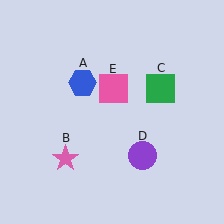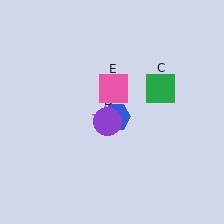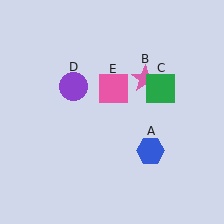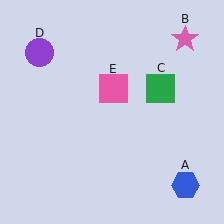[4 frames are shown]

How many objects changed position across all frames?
3 objects changed position: blue hexagon (object A), pink star (object B), purple circle (object D).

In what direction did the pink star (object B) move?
The pink star (object B) moved up and to the right.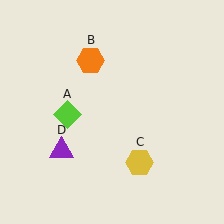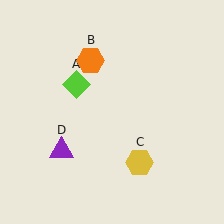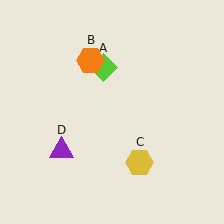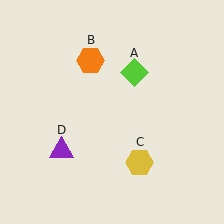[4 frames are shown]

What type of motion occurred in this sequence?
The lime diamond (object A) rotated clockwise around the center of the scene.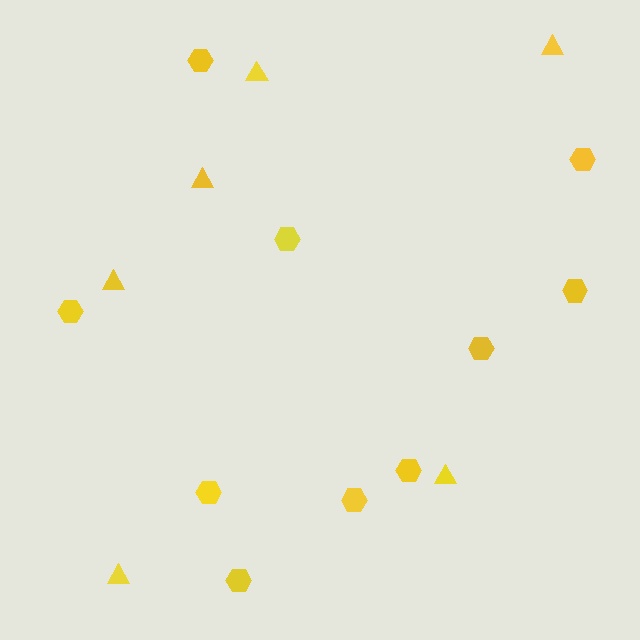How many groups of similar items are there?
There are 2 groups: one group of triangles (6) and one group of hexagons (10).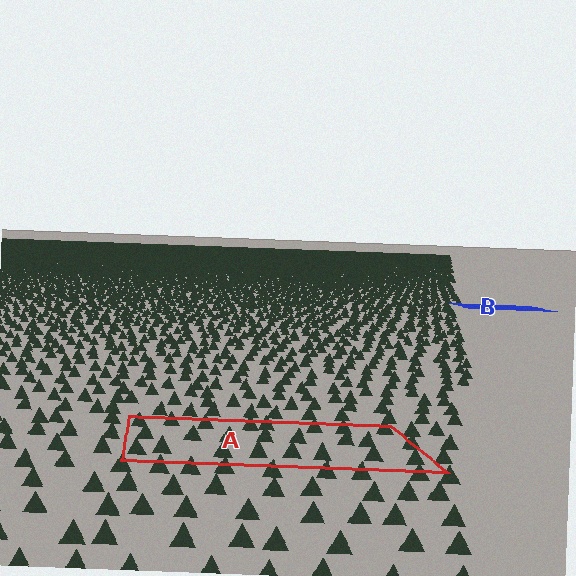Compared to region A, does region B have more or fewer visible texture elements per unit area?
Region B has more texture elements per unit area — they are packed more densely because it is farther away.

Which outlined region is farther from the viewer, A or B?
Region B is farther from the viewer — the texture elements inside it appear smaller and more densely packed.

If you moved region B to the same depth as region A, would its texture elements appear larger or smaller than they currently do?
They would appear larger. At a closer depth, the same texture elements are projected at a bigger on-screen size.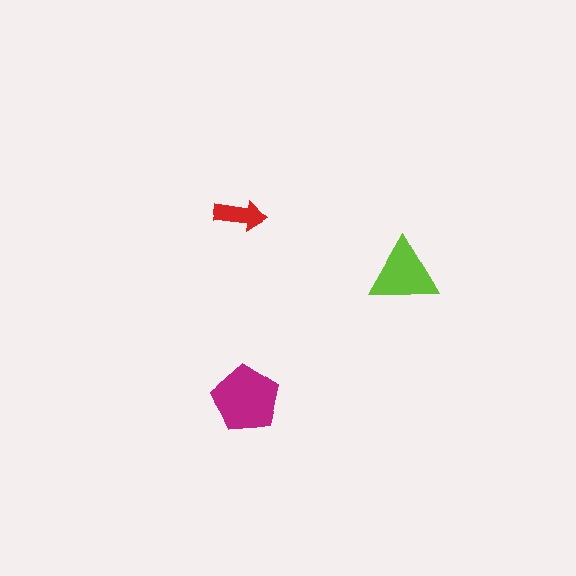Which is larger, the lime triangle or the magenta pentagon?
The magenta pentagon.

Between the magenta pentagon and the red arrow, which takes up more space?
The magenta pentagon.